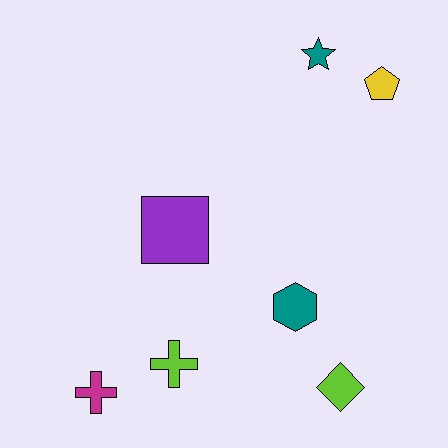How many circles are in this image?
There are no circles.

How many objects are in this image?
There are 7 objects.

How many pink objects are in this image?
There are no pink objects.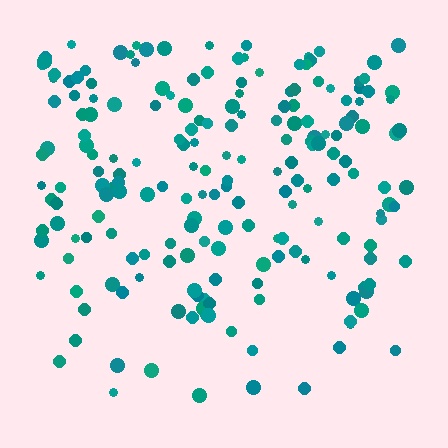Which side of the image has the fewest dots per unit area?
The bottom.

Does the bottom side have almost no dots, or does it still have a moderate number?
Still a moderate number, just noticeably fewer than the top.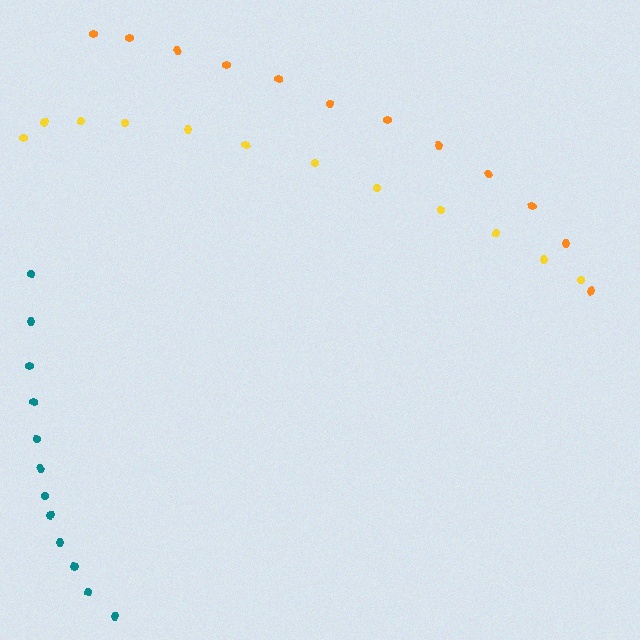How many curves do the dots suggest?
There are 3 distinct paths.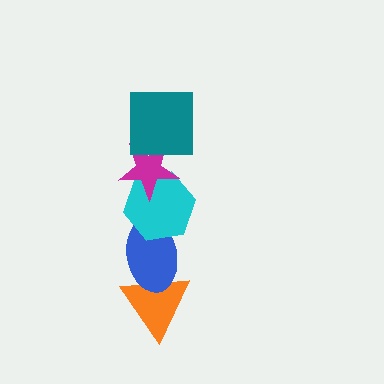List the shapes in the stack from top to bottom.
From top to bottom: the teal square, the magenta star, the cyan hexagon, the blue ellipse, the orange triangle.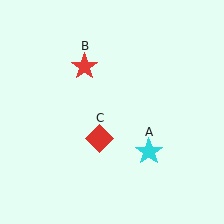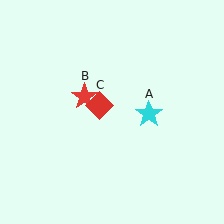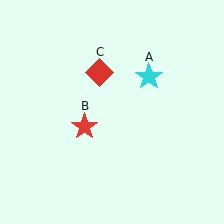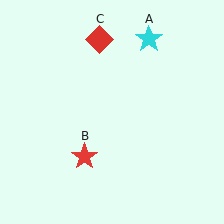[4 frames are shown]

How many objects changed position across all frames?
3 objects changed position: cyan star (object A), red star (object B), red diamond (object C).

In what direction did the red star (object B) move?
The red star (object B) moved down.